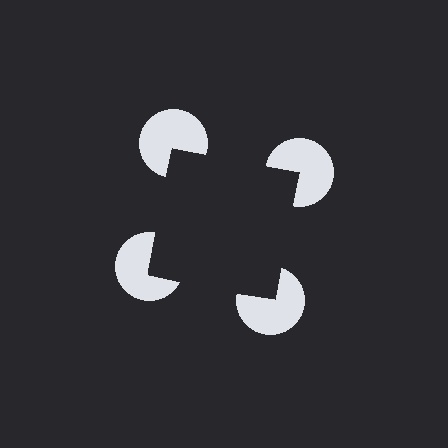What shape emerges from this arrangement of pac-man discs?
An illusory square — its edges are inferred from the aligned wedge cuts in the pac-man discs, not physically drawn.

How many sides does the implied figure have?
4 sides.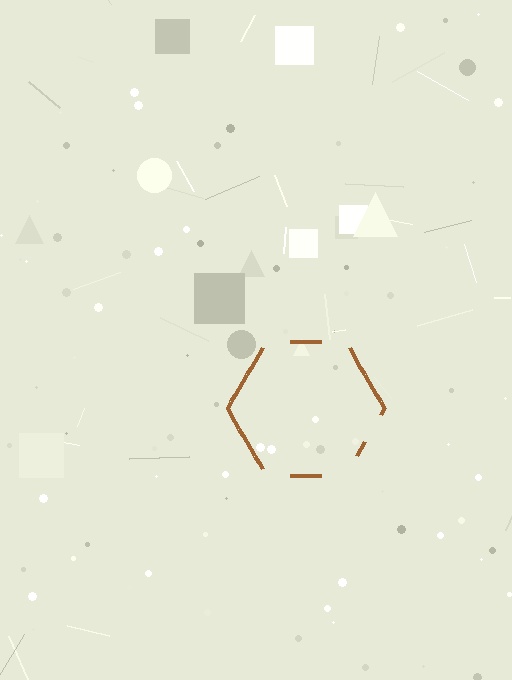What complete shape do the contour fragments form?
The contour fragments form a hexagon.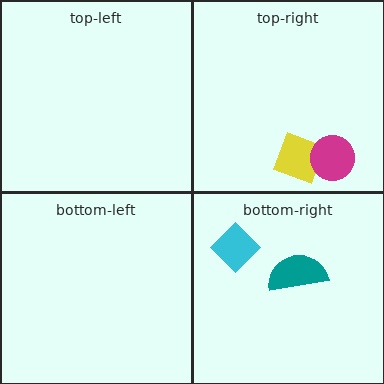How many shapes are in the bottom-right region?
2.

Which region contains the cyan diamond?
The bottom-right region.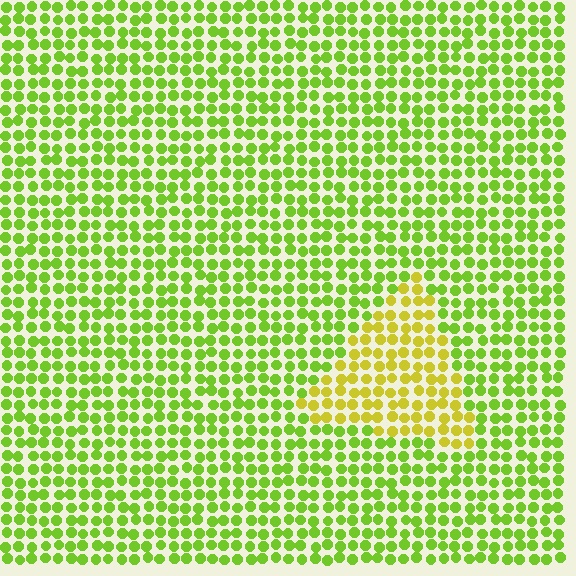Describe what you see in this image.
The image is filled with small lime elements in a uniform arrangement. A triangle-shaped region is visible where the elements are tinted to a slightly different hue, forming a subtle color boundary.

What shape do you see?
I see a triangle.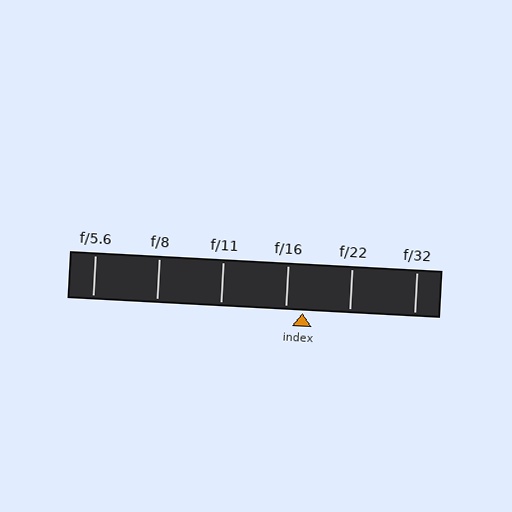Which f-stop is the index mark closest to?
The index mark is closest to f/16.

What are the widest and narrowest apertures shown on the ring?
The widest aperture shown is f/5.6 and the narrowest is f/32.